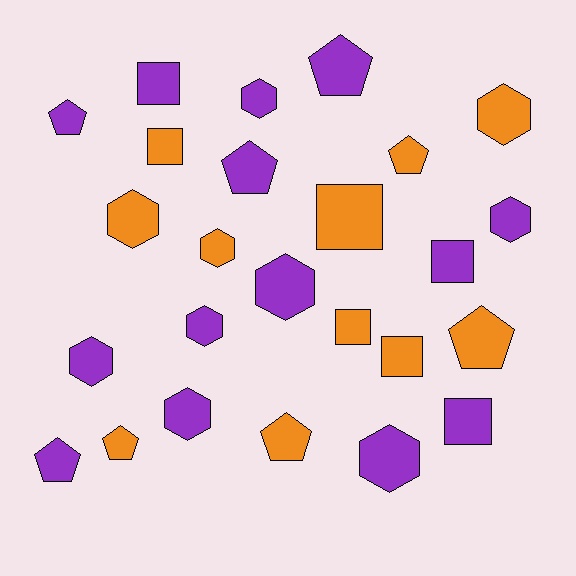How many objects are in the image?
There are 25 objects.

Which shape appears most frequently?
Hexagon, with 10 objects.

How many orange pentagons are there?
There are 4 orange pentagons.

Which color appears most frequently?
Purple, with 14 objects.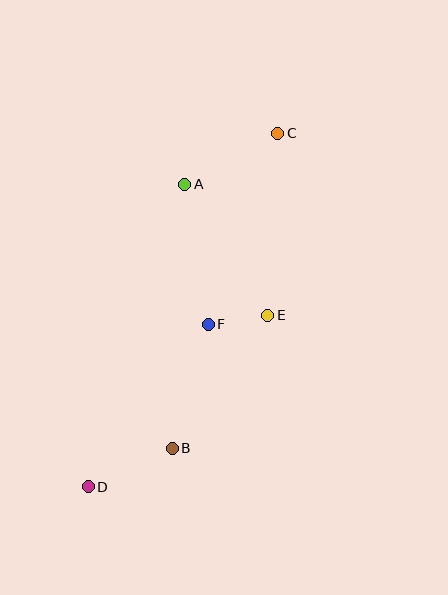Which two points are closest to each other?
Points E and F are closest to each other.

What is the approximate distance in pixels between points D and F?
The distance between D and F is approximately 202 pixels.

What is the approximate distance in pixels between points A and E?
The distance between A and E is approximately 155 pixels.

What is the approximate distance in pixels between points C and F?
The distance between C and F is approximately 203 pixels.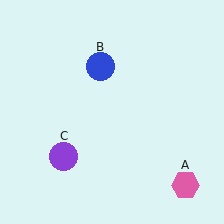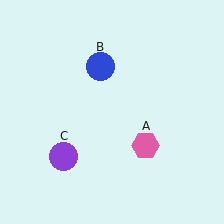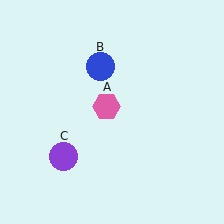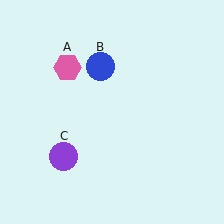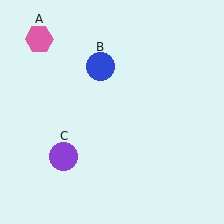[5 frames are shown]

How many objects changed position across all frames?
1 object changed position: pink hexagon (object A).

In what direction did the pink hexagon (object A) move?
The pink hexagon (object A) moved up and to the left.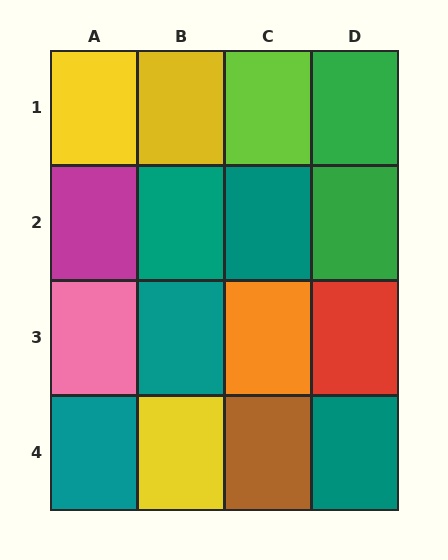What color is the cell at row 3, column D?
Red.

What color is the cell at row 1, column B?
Yellow.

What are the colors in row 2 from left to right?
Magenta, teal, teal, green.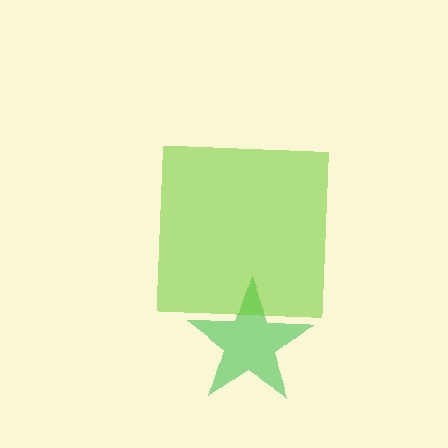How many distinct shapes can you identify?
There are 2 distinct shapes: a green star, a lime square.